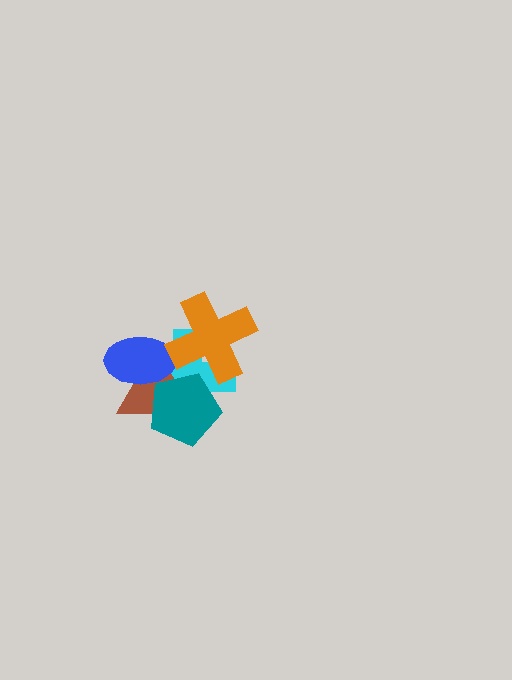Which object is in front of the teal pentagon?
The blue ellipse is in front of the teal pentagon.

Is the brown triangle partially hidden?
Yes, it is partially covered by another shape.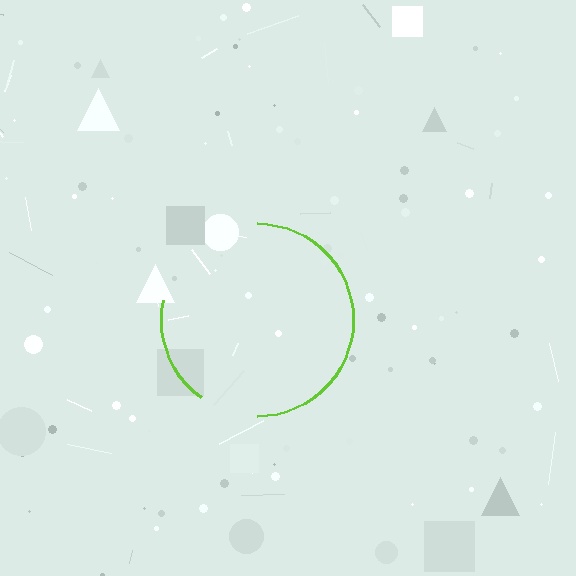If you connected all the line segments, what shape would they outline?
They would outline a circle.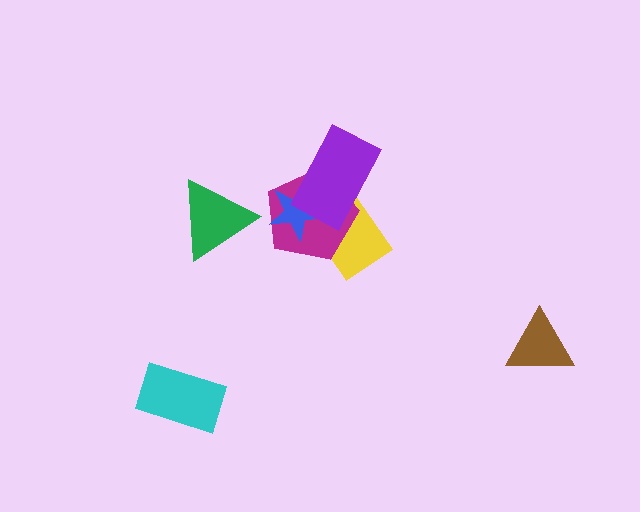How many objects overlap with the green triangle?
0 objects overlap with the green triangle.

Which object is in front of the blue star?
The purple rectangle is in front of the blue star.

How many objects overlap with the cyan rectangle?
0 objects overlap with the cyan rectangle.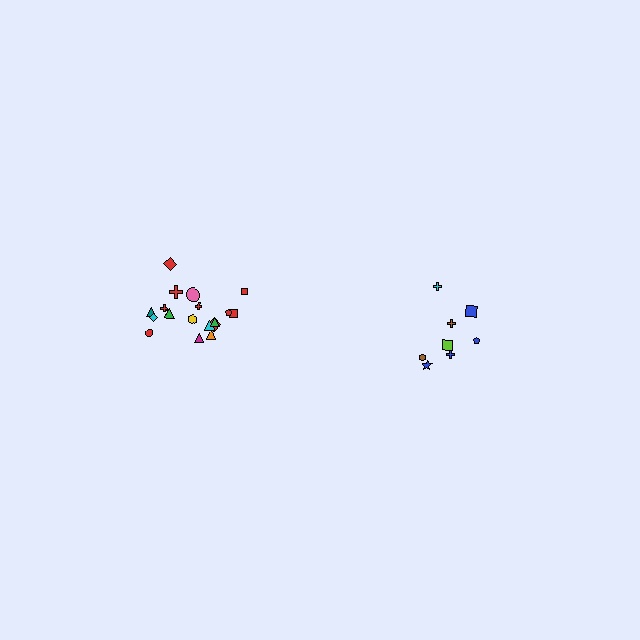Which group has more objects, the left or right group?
The left group.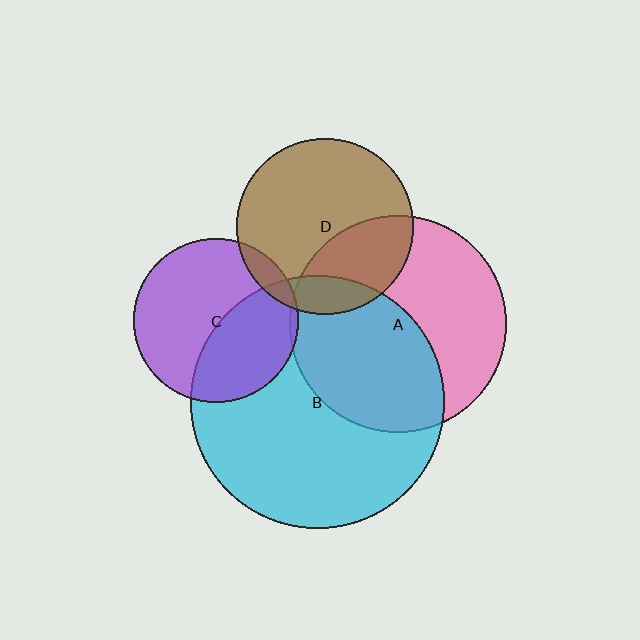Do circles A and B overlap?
Yes.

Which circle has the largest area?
Circle B (cyan).